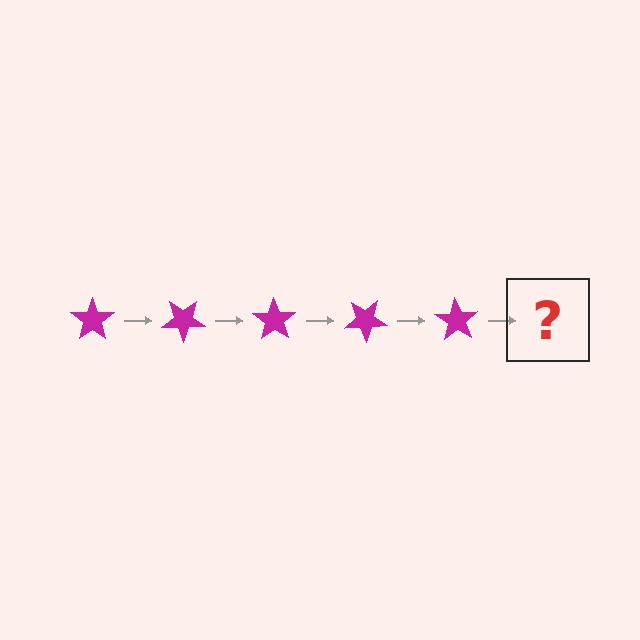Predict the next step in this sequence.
The next step is a magenta star rotated 175 degrees.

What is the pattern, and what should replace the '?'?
The pattern is that the star rotates 35 degrees each step. The '?' should be a magenta star rotated 175 degrees.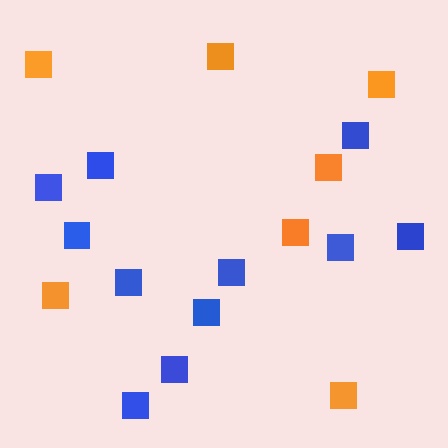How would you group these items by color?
There are 2 groups: one group of blue squares (11) and one group of orange squares (7).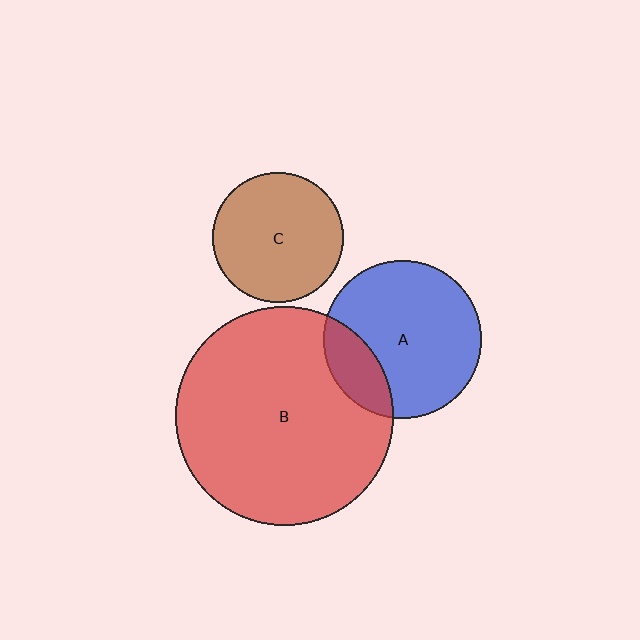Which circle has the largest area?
Circle B (red).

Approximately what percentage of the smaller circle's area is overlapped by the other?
Approximately 20%.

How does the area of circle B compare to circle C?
Approximately 2.8 times.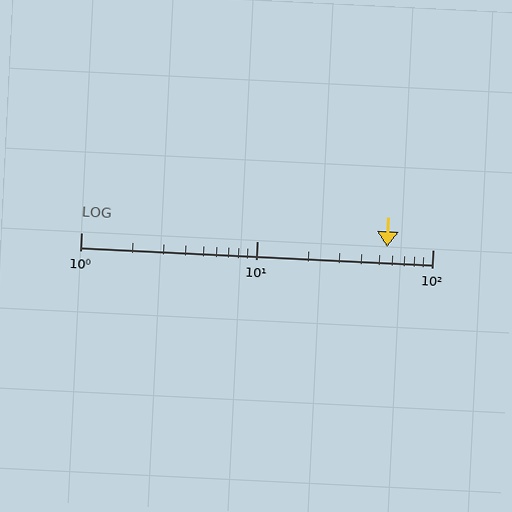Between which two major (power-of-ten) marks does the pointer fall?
The pointer is between 10 and 100.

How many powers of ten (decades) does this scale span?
The scale spans 2 decades, from 1 to 100.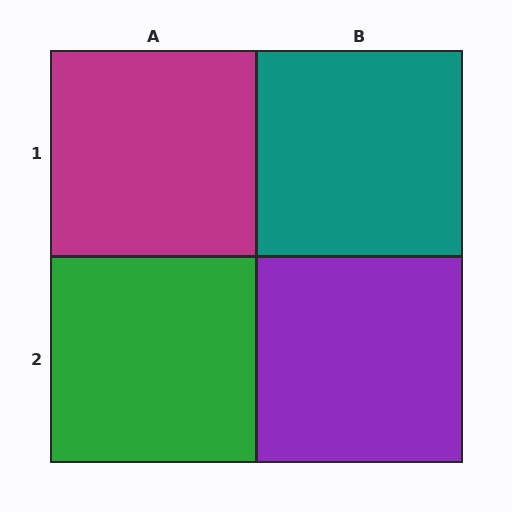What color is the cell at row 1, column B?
Teal.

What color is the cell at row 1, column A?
Magenta.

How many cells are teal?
1 cell is teal.